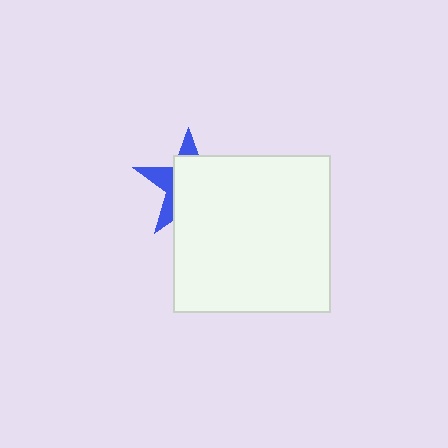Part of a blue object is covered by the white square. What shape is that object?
It is a star.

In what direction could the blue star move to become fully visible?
The blue star could move toward the upper-left. That would shift it out from behind the white square entirely.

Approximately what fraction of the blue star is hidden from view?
Roughly 67% of the blue star is hidden behind the white square.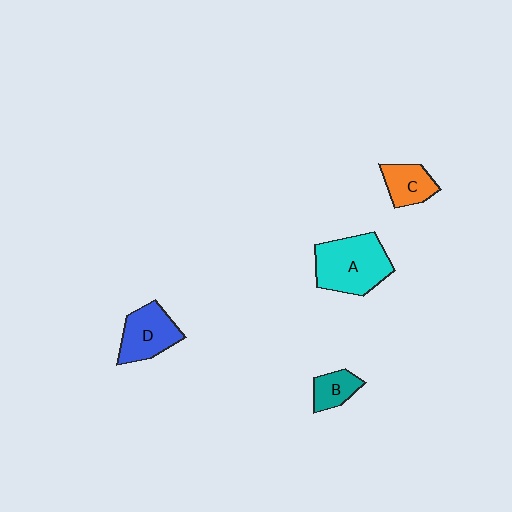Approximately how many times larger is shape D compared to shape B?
Approximately 1.8 times.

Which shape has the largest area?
Shape A (cyan).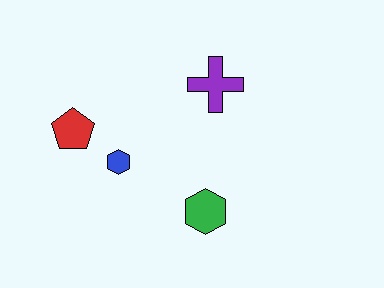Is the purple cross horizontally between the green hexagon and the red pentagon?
No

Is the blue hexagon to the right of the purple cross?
No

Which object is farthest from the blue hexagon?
The purple cross is farthest from the blue hexagon.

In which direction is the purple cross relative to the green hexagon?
The purple cross is above the green hexagon.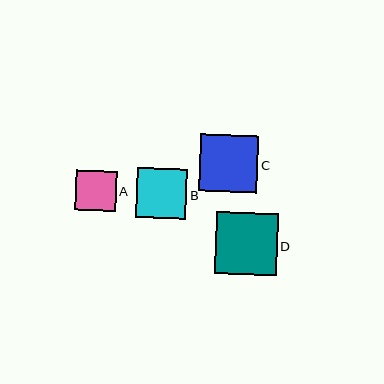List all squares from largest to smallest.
From largest to smallest: D, C, B, A.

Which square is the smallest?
Square A is the smallest with a size of approximately 40 pixels.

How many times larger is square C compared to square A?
Square C is approximately 1.4 times the size of square A.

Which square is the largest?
Square D is the largest with a size of approximately 62 pixels.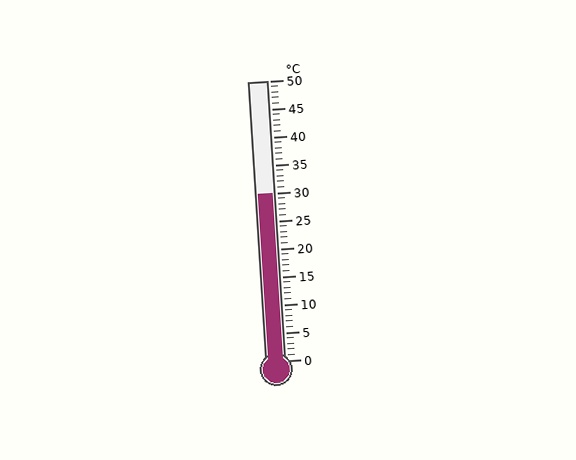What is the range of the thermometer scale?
The thermometer scale ranges from 0°C to 50°C.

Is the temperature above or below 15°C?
The temperature is above 15°C.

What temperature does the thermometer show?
The thermometer shows approximately 30°C.